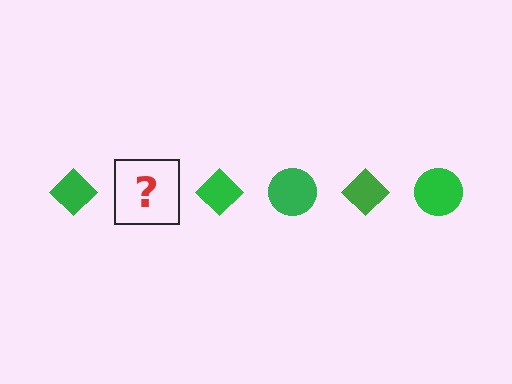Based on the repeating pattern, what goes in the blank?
The blank should be a green circle.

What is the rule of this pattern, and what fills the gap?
The rule is that the pattern cycles through diamond, circle shapes in green. The gap should be filled with a green circle.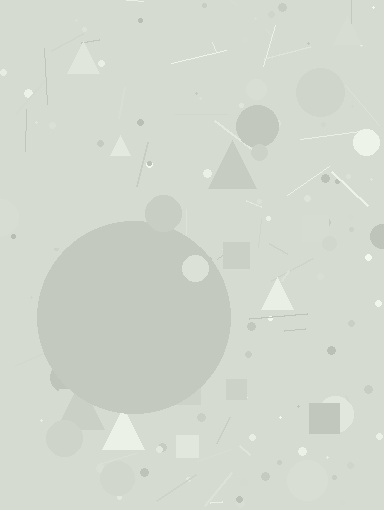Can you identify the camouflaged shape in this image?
The camouflaged shape is a circle.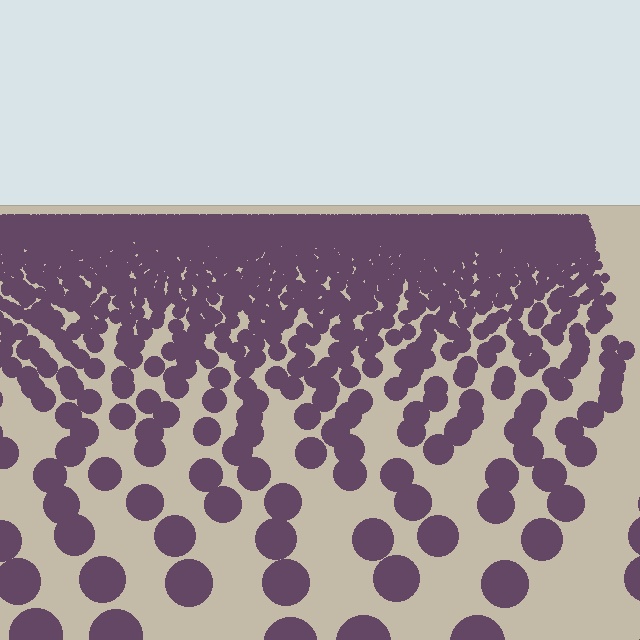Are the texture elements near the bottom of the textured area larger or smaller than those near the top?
Larger. Near the bottom, elements are closer to the viewer and appear at a bigger on-screen size.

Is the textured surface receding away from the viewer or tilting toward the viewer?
The surface is receding away from the viewer. Texture elements get smaller and denser toward the top.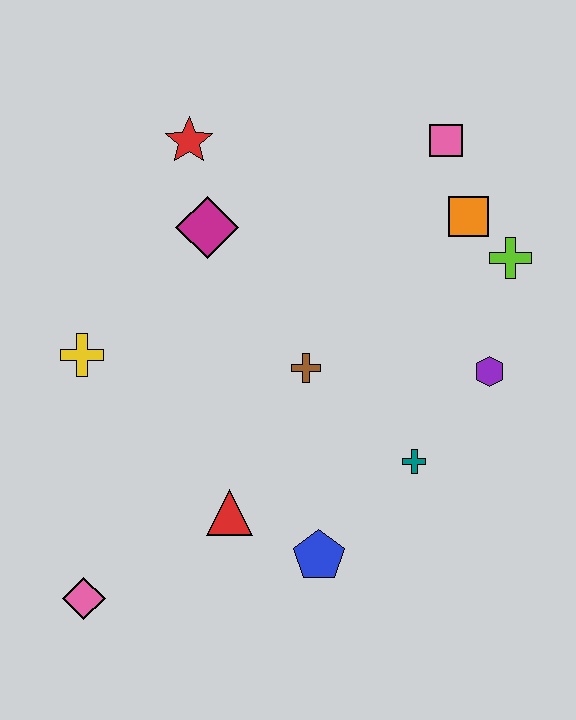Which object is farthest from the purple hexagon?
The pink diamond is farthest from the purple hexagon.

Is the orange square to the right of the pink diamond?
Yes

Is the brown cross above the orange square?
No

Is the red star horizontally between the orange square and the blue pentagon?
No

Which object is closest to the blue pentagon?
The red triangle is closest to the blue pentagon.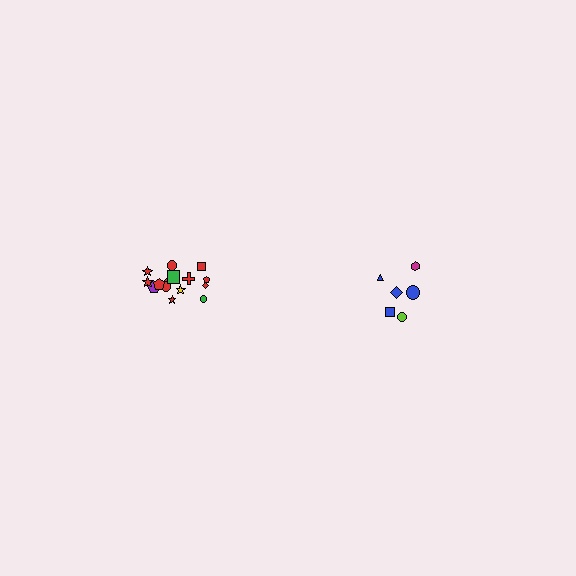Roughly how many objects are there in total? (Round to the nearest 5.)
Roughly 20 objects in total.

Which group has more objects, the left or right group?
The left group.